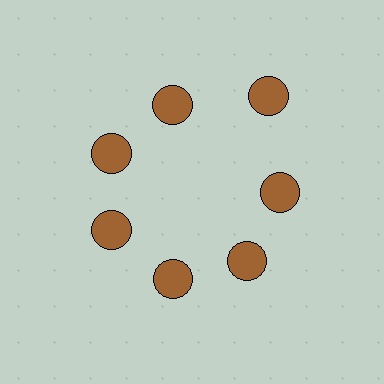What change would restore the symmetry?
The symmetry would be restored by moving it inward, back onto the ring so that all 7 circles sit at equal angles and equal distance from the center.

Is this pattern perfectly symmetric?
No. The 7 brown circles are arranged in a ring, but one element near the 1 o'clock position is pushed outward from the center, breaking the 7-fold rotational symmetry.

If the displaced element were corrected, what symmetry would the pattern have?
It would have 7-fold rotational symmetry — the pattern would map onto itself every 51 degrees.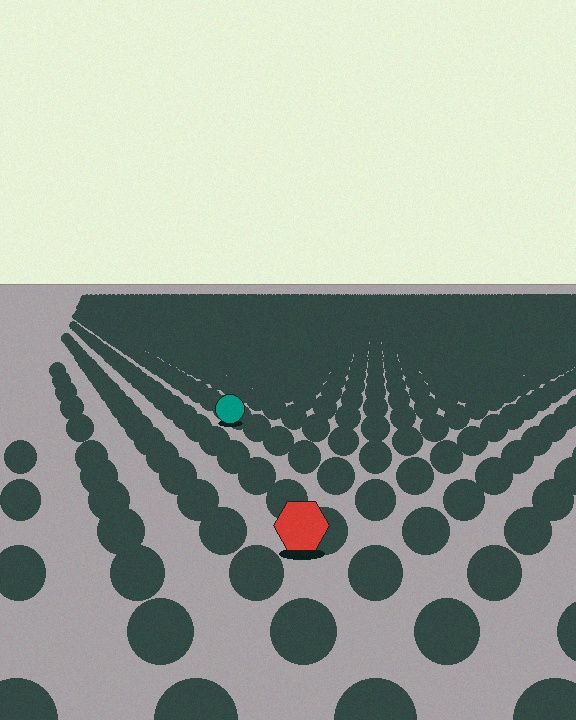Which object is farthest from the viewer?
The teal circle is farthest from the viewer. It appears smaller and the ground texture around it is denser.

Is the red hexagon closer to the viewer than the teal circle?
Yes. The red hexagon is closer — you can tell from the texture gradient: the ground texture is coarser near it.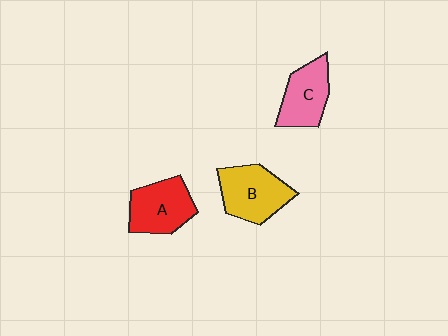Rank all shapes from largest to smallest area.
From largest to smallest: B (yellow), A (red), C (pink).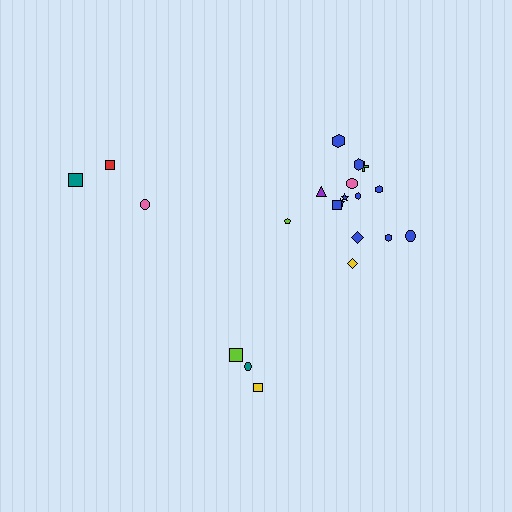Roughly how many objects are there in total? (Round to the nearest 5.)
Roughly 20 objects in total.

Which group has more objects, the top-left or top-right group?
The top-right group.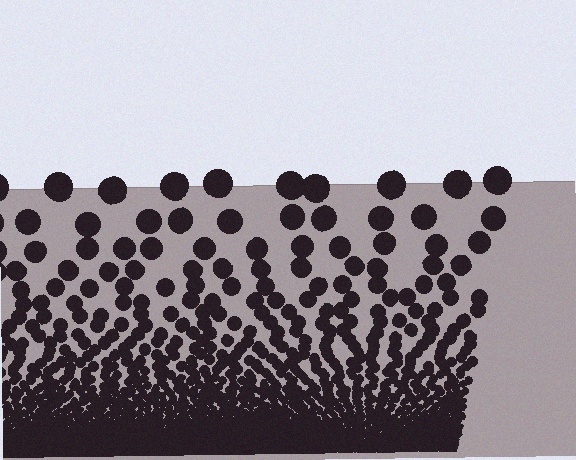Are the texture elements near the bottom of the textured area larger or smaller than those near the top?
Smaller. The gradient is inverted — elements near the bottom are smaller and denser.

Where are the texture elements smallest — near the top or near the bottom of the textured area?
Near the bottom.